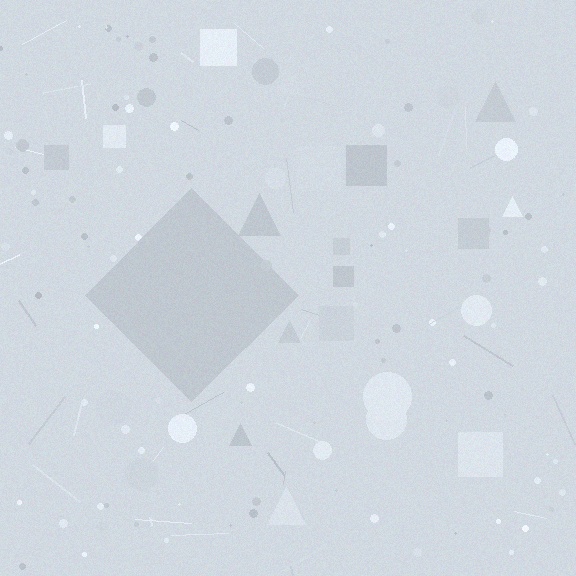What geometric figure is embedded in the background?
A diamond is embedded in the background.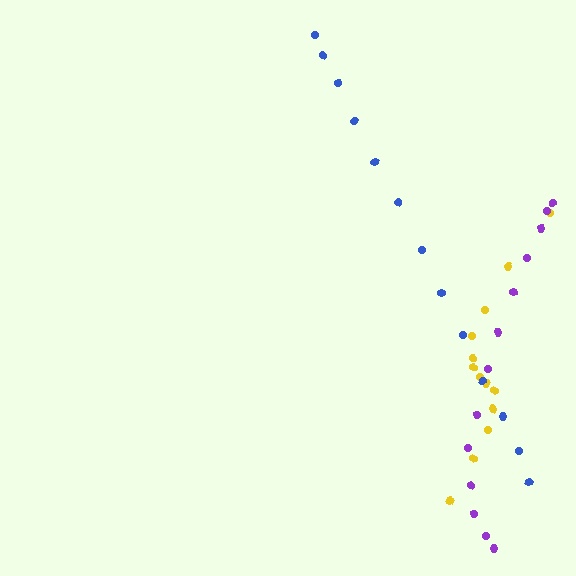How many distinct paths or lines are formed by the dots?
There are 3 distinct paths.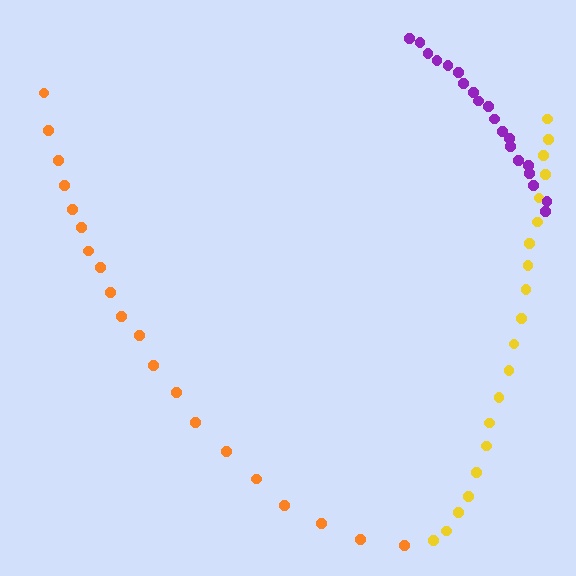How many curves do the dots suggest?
There are 3 distinct paths.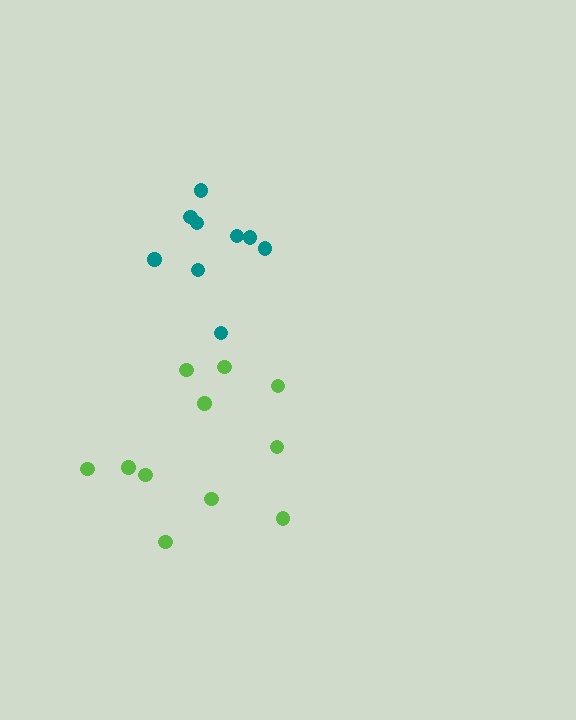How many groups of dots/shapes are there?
There are 2 groups.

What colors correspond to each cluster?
The clusters are colored: teal, lime.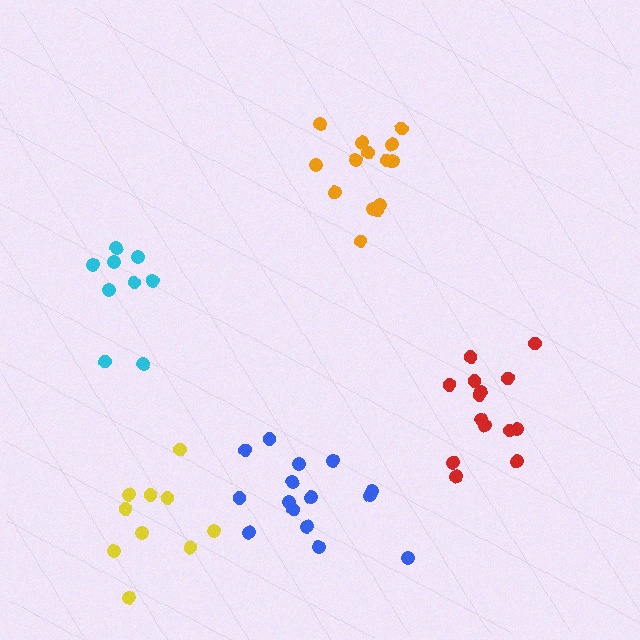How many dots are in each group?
Group 1: 14 dots, Group 2: 15 dots, Group 3: 10 dots, Group 4: 9 dots, Group 5: 14 dots (62 total).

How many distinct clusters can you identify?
There are 5 distinct clusters.